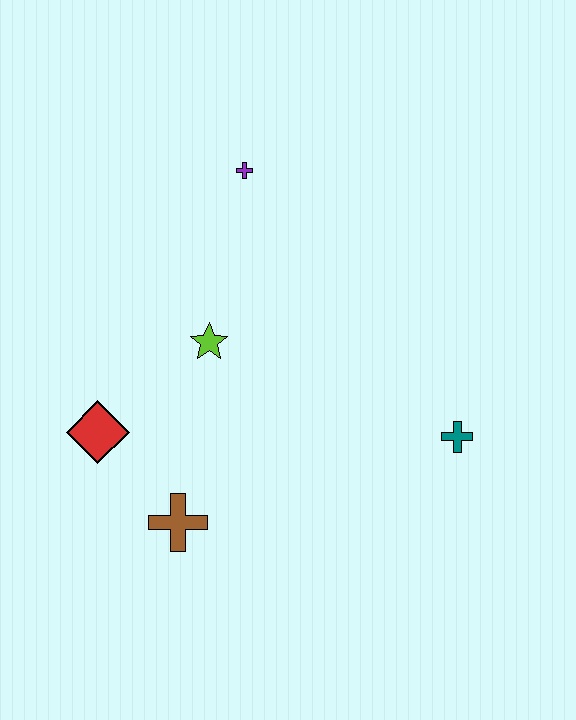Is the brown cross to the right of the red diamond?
Yes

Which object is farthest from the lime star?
The teal cross is farthest from the lime star.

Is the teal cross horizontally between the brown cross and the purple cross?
No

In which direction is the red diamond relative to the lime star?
The red diamond is to the left of the lime star.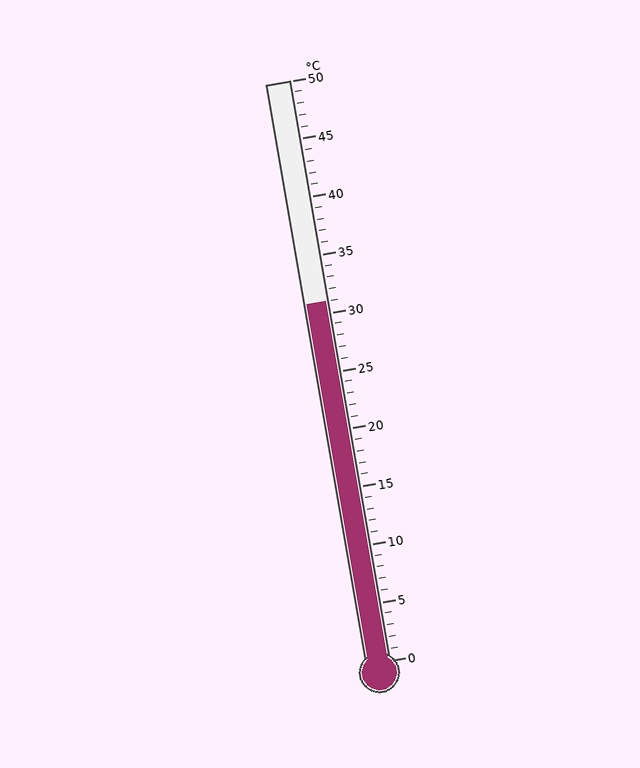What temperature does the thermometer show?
The thermometer shows approximately 31°C.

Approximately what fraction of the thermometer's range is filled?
The thermometer is filled to approximately 60% of its range.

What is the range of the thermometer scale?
The thermometer scale ranges from 0°C to 50°C.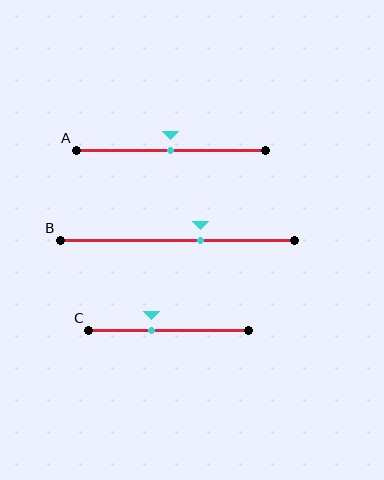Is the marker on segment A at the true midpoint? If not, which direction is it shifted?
Yes, the marker on segment A is at the true midpoint.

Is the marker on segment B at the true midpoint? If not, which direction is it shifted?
No, the marker on segment B is shifted to the right by about 10% of the segment length.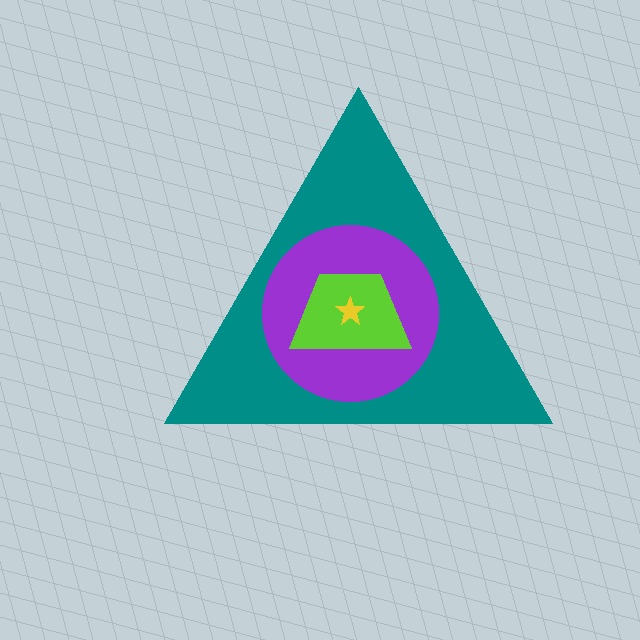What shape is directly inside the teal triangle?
The purple circle.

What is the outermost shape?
The teal triangle.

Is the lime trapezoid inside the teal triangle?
Yes.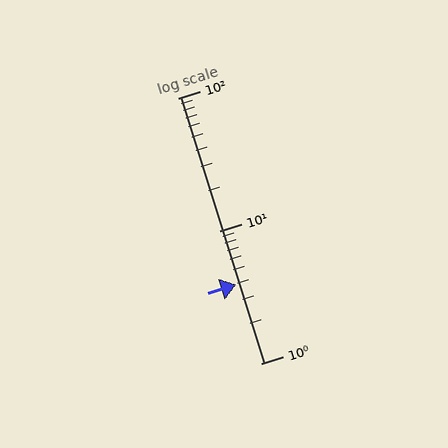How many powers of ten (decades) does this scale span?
The scale spans 2 decades, from 1 to 100.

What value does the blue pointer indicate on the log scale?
The pointer indicates approximately 3.9.